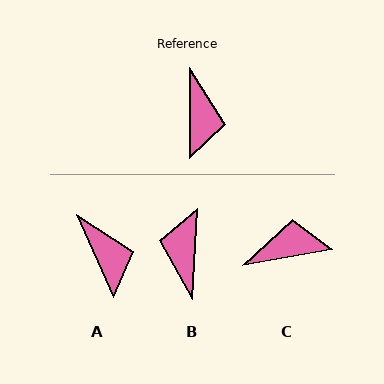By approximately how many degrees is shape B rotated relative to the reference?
Approximately 177 degrees counter-clockwise.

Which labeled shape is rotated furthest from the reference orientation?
B, about 177 degrees away.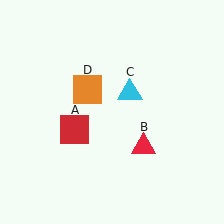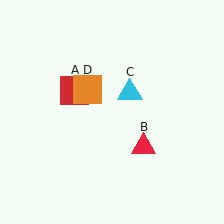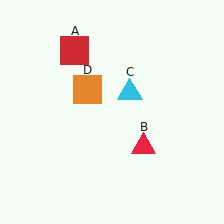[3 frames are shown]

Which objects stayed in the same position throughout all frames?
Red triangle (object B) and cyan triangle (object C) and orange square (object D) remained stationary.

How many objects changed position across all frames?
1 object changed position: red square (object A).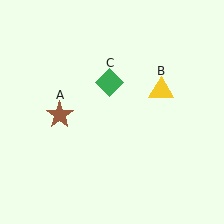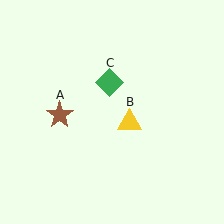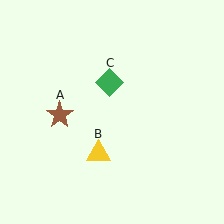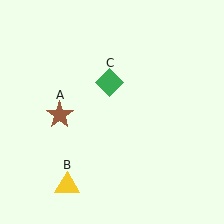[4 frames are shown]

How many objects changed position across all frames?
1 object changed position: yellow triangle (object B).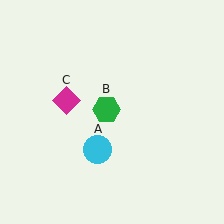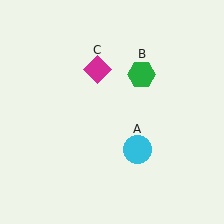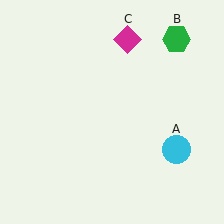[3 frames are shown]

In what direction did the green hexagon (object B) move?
The green hexagon (object B) moved up and to the right.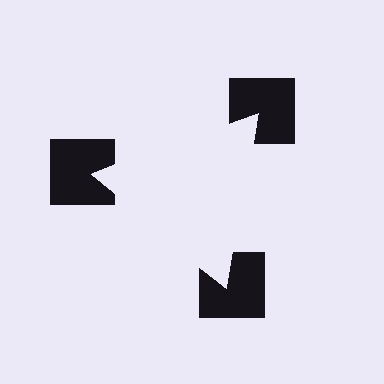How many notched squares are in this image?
There are 3 — one at each vertex of the illusory triangle.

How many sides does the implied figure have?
3 sides.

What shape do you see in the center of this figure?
An illusory triangle — its edges are inferred from the aligned wedge cuts in the notched squares, not physically drawn.